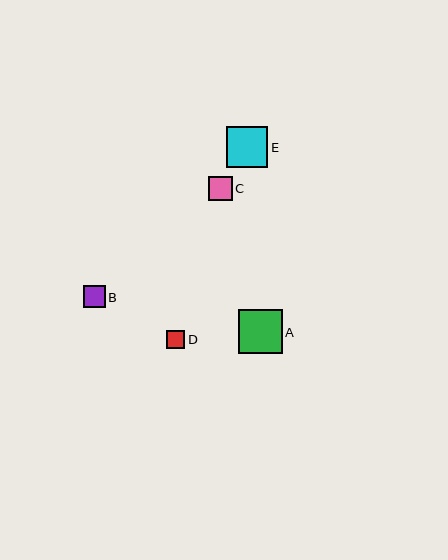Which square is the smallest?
Square D is the smallest with a size of approximately 18 pixels.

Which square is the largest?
Square A is the largest with a size of approximately 44 pixels.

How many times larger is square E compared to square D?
Square E is approximately 2.3 times the size of square D.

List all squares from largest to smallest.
From largest to smallest: A, E, C, B, D.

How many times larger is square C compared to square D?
Square C is approximately 1.3 times the size of square D.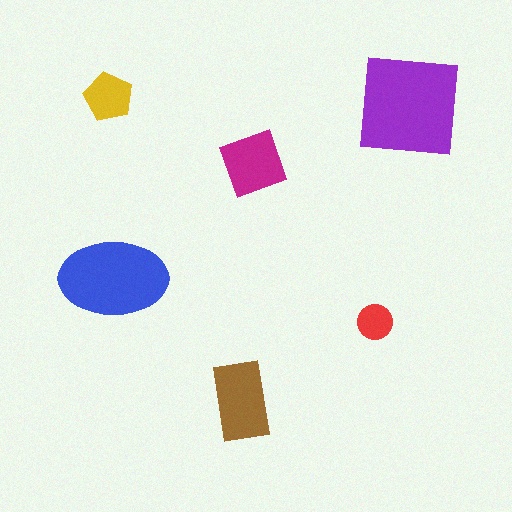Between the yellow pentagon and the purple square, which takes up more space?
The purple square.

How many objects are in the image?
There are 6 objects in the image.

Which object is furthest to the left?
The yellow pentagon is leftmost.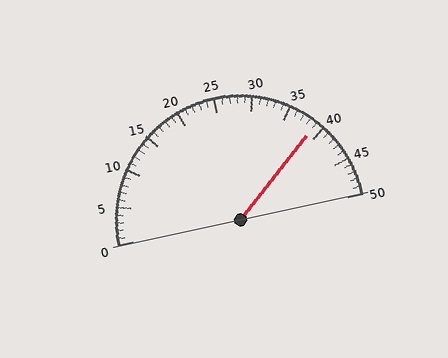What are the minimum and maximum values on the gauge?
The gauge ranges from 0 to 50.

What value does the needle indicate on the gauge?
The needle indicates approximately 39.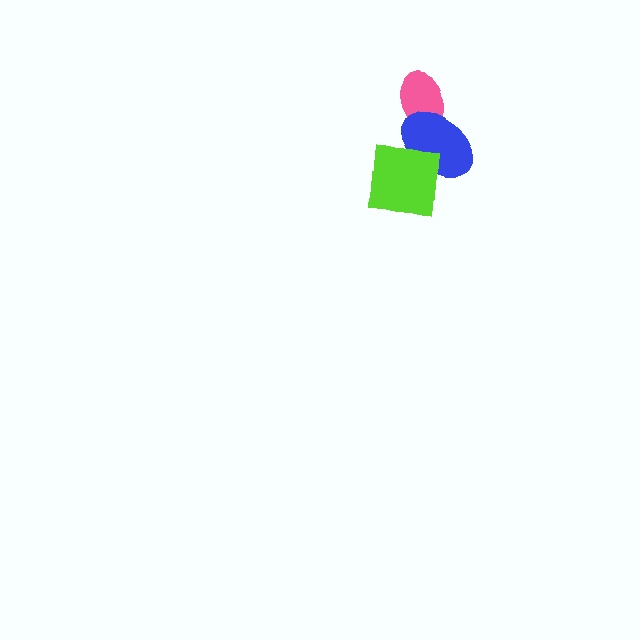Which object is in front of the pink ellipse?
The blue ellipse is in front of the pink ellipse.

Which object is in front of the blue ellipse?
The lime square is in front of the blue ellipse.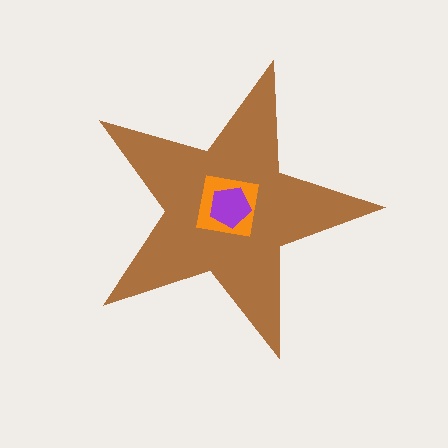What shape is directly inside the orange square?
The purple pentagon.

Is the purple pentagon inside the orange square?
Yes.